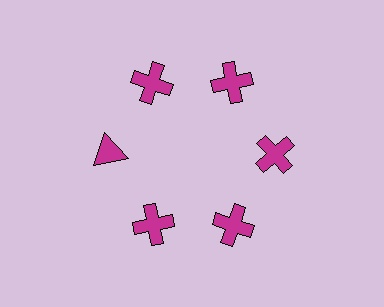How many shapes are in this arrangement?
There are 6 shapes arranged in a ring pattern.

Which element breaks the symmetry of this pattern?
The magenta triangle at roughly the 9 o'clock position breaks the symmetry. All other shapes are magenta crosses.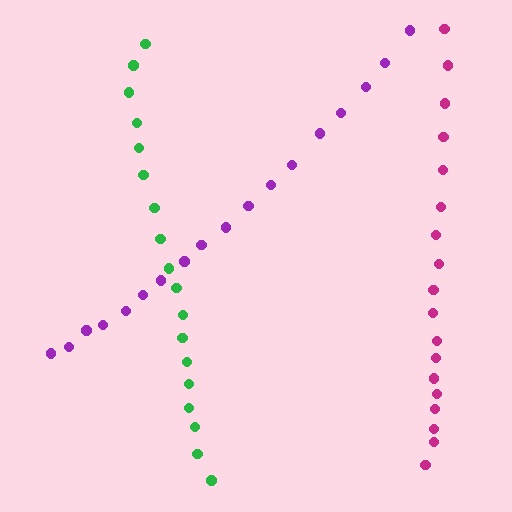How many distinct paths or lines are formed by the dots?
There are 3 distinct paths.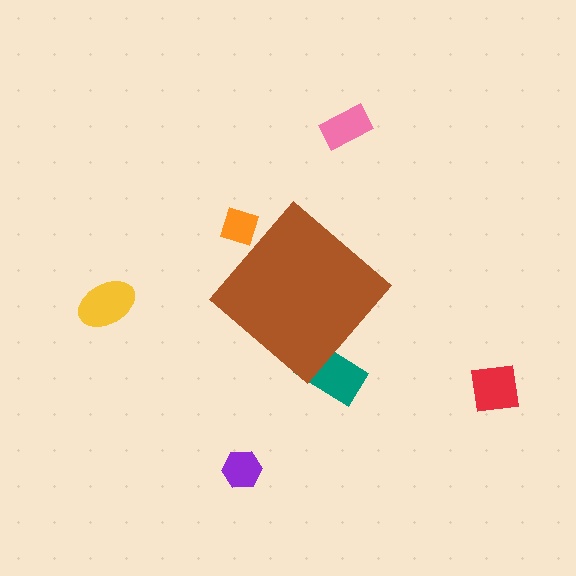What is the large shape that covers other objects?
A brown diamond.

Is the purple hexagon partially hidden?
No, the purple hexagon is fully visible.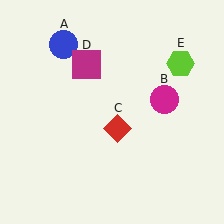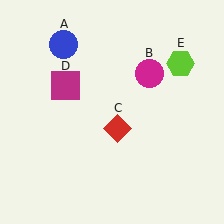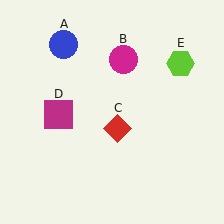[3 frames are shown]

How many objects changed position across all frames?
2 objects changed position: magenta circle (object B), magenta square (object D).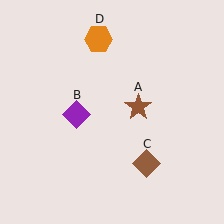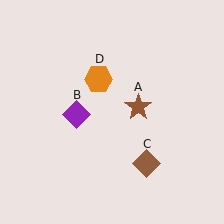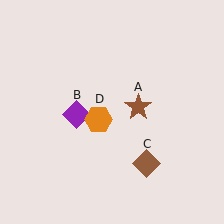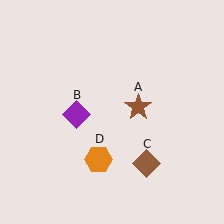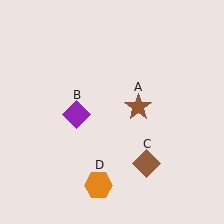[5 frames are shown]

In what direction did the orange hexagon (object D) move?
The orange hexagon (object D) moved down.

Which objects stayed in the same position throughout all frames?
Brown star (object A) and purple diamond (object B) and brown diamond (object C) remained stationary.